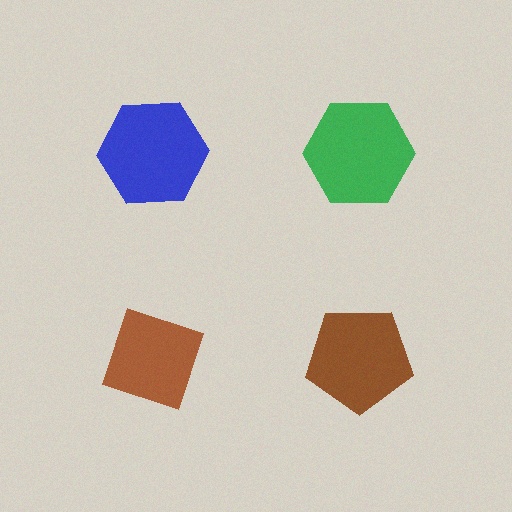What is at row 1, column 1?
A blue hexagon.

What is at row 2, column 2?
A brown pentagon.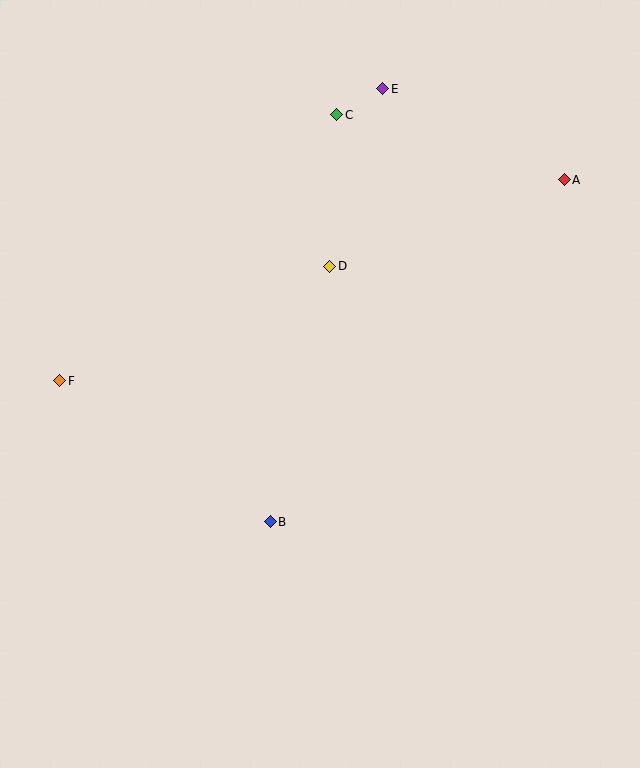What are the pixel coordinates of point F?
Point F is at (60, 381).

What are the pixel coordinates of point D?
Point D is at (330, 266).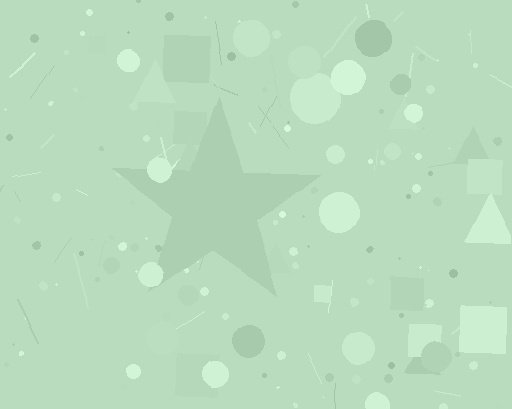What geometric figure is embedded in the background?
A star is embedded in the background.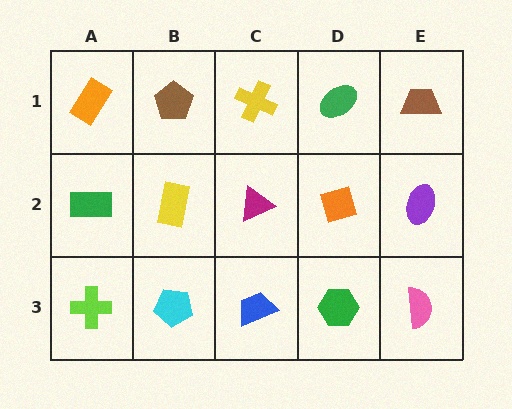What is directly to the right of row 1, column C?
A green ellipse.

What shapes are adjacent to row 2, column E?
A brown trapezoid (row 1, column E), a pink semicircle (row 3, column E), an orange diamond (row 2, column D).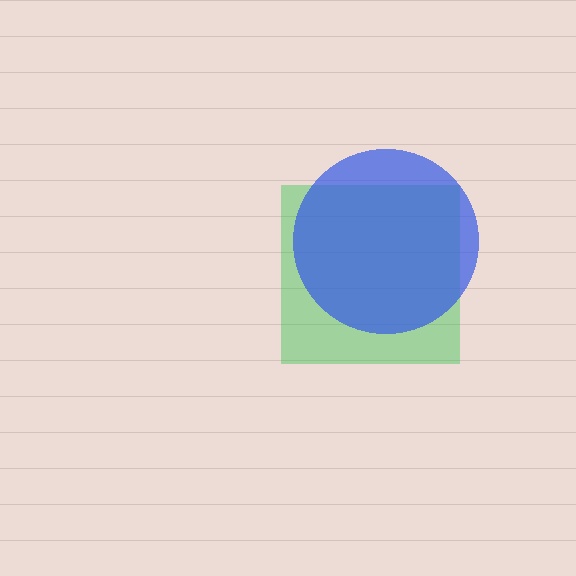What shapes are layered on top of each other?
The layered shapes are: a green square, a blue circle.